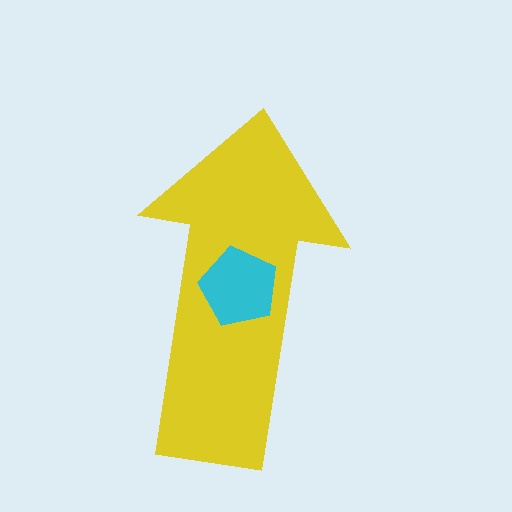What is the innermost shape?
The cyan pentagon.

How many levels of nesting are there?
2.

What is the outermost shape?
The yellow arrow.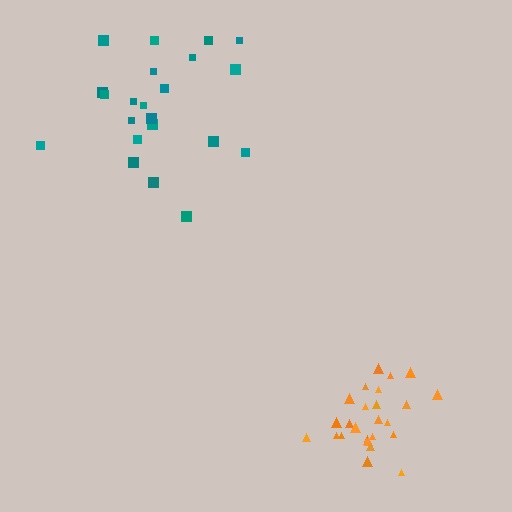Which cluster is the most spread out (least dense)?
Teal.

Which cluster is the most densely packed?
Orange.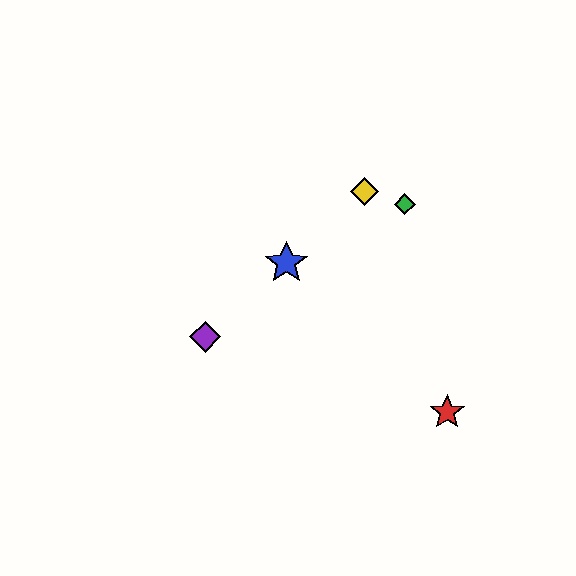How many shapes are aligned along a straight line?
3 shapes (the blue star, the yellow diamond, the purple diamond) are aligned along a straight line.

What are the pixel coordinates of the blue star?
The blue star is at (286, 263).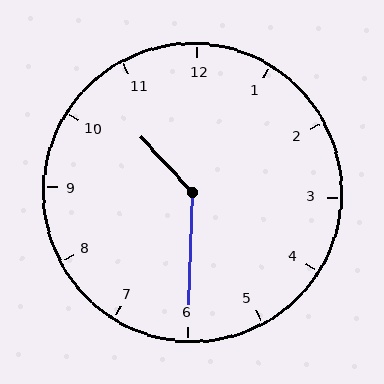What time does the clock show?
10:30.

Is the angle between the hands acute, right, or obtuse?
It is obtuse.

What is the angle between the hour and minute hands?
Approximately 135 degrees.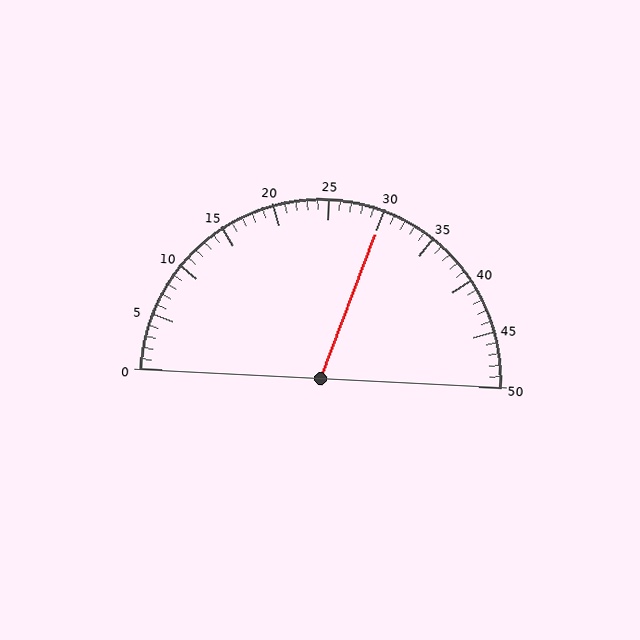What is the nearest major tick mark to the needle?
The nearest major tick mark is 30.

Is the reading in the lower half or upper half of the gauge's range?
The reading is in the upper half of the range (0 to 50).